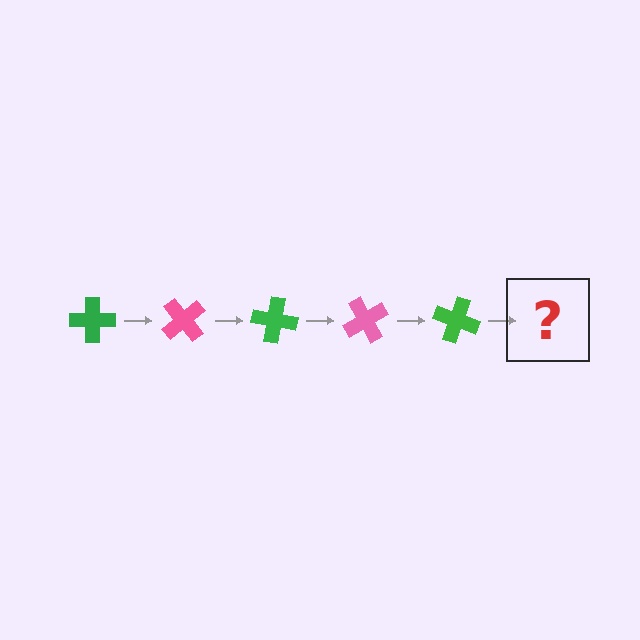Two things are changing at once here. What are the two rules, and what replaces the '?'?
The two rules are that it rotates 50 degrees each step and the color cycles through green and pink. The '?' should be a pink cross, rotated 250 degrees from the start.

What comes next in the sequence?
The next element should be a pink cross, rotated 250 degrees from the start.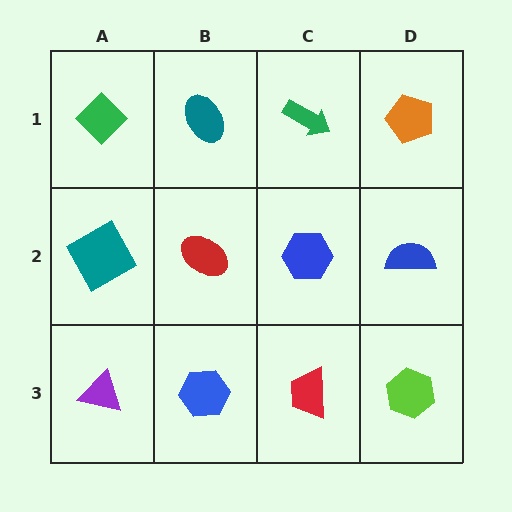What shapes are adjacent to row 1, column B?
A red ellipse (row 2, column B), a green diamond (row 1, column A), a green arrow (row 1, column C).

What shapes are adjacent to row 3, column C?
A blue hexagon (row 2, column C), a blue hexagon (row 3, column B), a lime hexagon (row 3, column D).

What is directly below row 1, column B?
A red ellipse.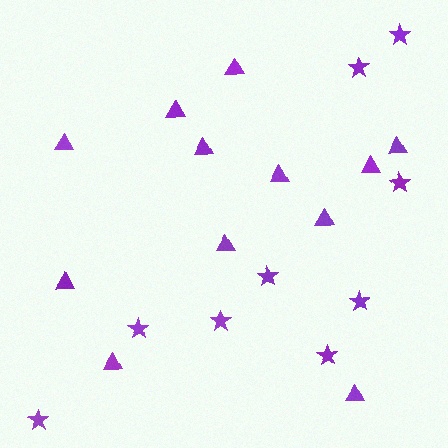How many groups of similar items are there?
There are 2 groups: one group of triangles (12) and one group of stars (9).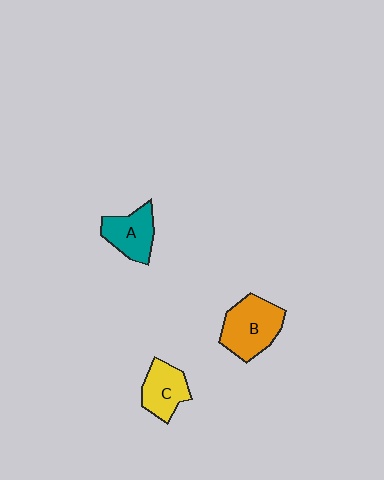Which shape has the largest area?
Shape B (orange).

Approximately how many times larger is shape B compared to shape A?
Approximately 1.4 times.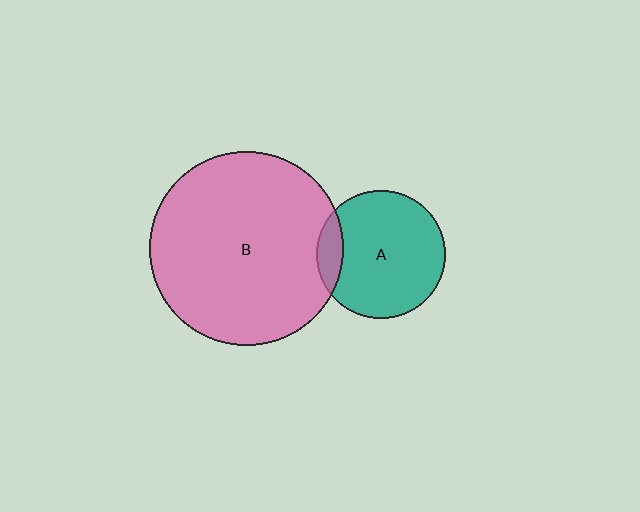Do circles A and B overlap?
Yes.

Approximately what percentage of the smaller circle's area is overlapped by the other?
Approximately 10%.